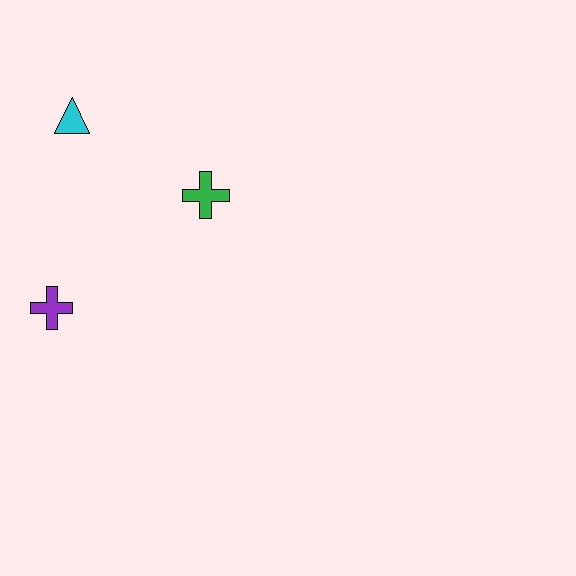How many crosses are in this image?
There are 2 crosses.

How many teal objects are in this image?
There are no teal objects.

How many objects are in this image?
There are 3 objects.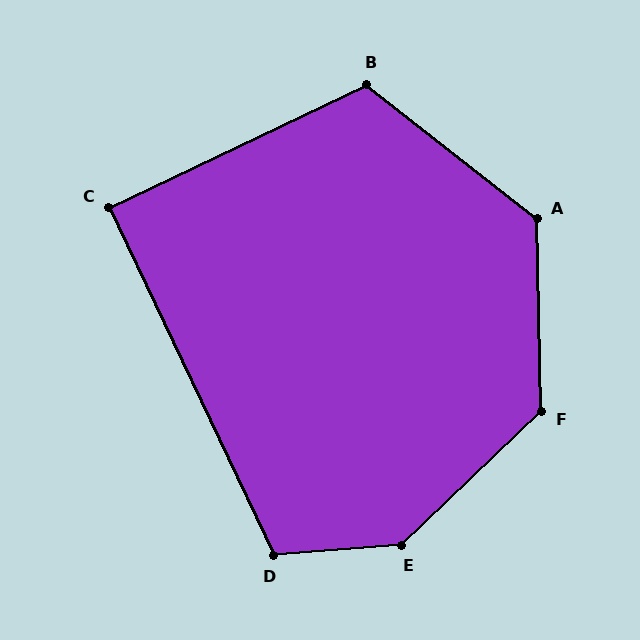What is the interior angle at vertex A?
Approximately 129 degrees (obtuse).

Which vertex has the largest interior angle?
E, at approximately 141 degrees.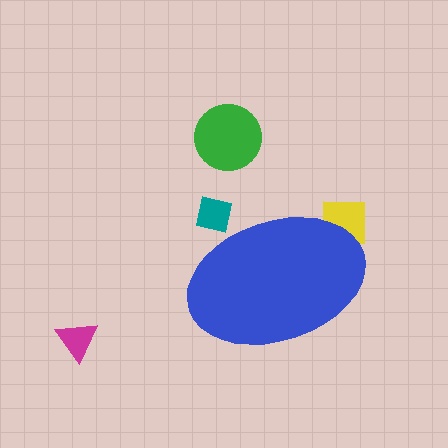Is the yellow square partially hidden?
Yes, the yellow square is partially hidden behind the blue ellipse.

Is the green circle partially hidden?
No, the green circle is fully visible.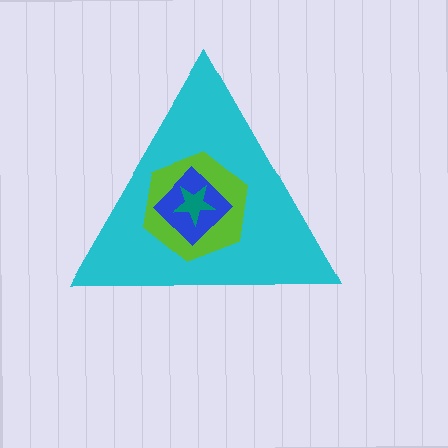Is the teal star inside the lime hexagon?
Yes.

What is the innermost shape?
The teal star.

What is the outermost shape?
The cyan triangle.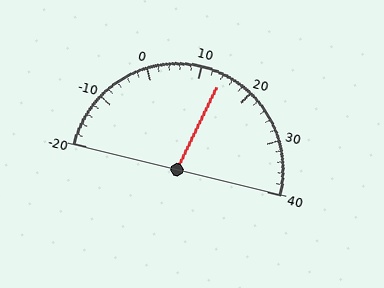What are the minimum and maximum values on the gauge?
The gauge ranges from -20 to 40.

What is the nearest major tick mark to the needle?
The nearest major tick mark is 10.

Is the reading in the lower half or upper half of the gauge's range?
The reading is in the upper half of the range (-20 to 40).